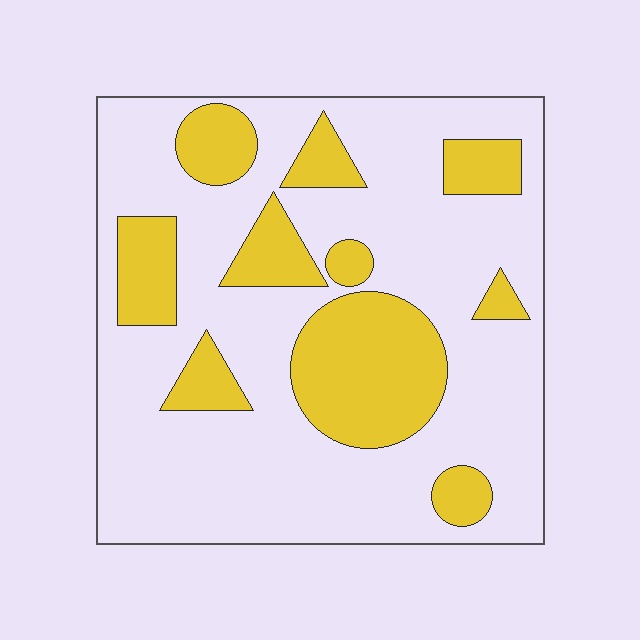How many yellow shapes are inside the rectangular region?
10.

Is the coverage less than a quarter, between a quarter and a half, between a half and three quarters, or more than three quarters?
Between a quarter and a half.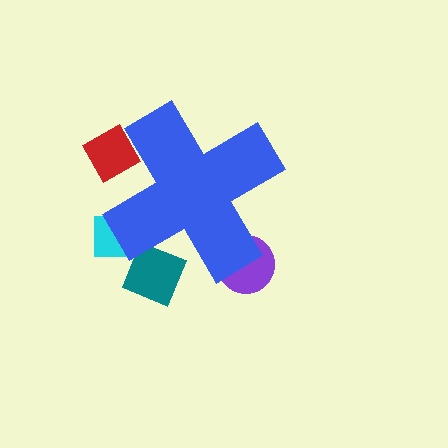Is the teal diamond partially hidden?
Yes, the teal diamond is partially hidden behind the blue cross.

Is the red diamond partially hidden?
Yes, the red diamond is partially hidden behind the blue cross.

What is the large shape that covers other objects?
A blue cross.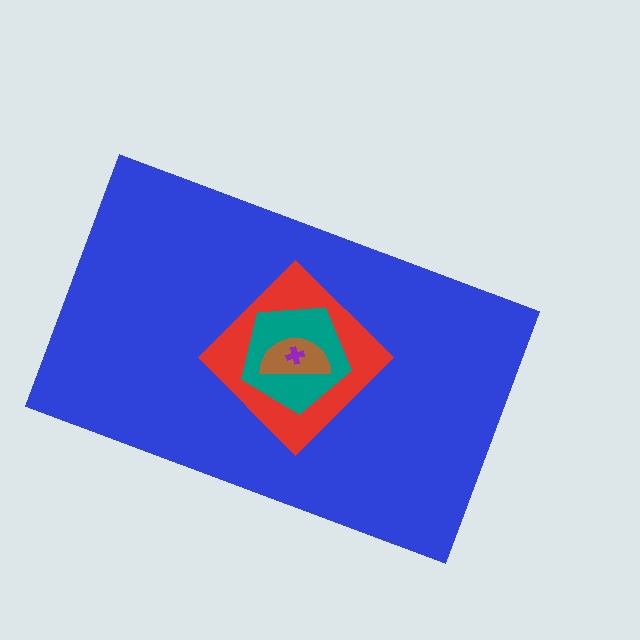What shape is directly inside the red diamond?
The teal pentagon.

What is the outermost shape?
The blue rectangle.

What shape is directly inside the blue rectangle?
The red diamond.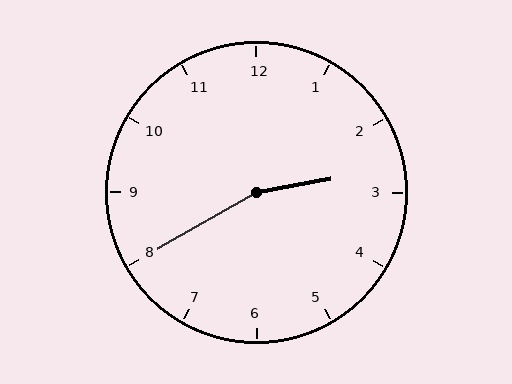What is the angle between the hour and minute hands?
Approximately 160 degrees.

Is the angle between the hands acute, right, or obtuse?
It is obtuse.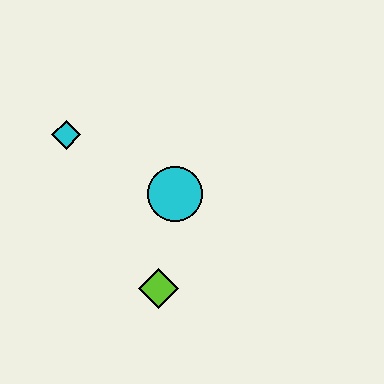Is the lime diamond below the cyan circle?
Yes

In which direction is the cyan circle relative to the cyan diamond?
The cyan circle is to the right of the cyan diamond.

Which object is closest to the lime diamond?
The cyan circle is closest to the lime diamond.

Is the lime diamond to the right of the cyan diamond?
Yes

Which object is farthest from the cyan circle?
The cyan diamond is farthest from the cyan circle.